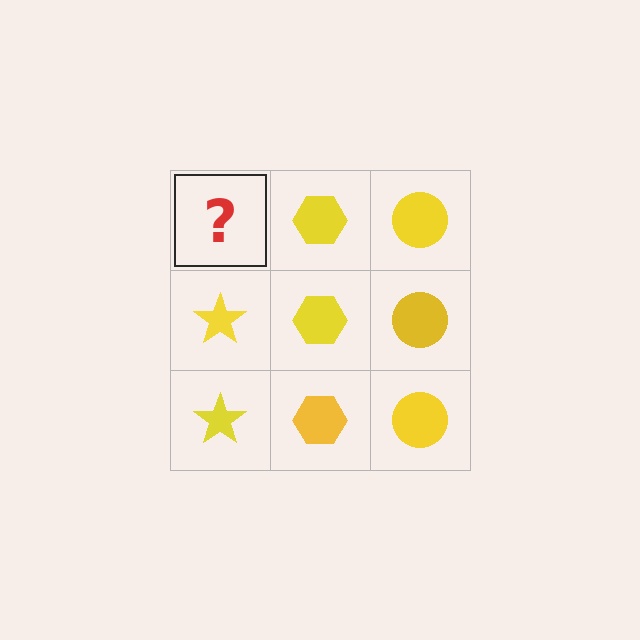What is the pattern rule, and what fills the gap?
The rule is that each column has a consistent shape. The gap should be filled with a yellow star.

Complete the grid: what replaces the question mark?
The question mark should be replaced with a yellow star.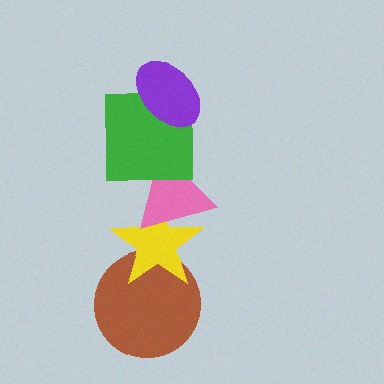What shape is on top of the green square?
The purple ellipse is on top of the green square.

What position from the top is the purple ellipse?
The purple ellipse is 1st from the top.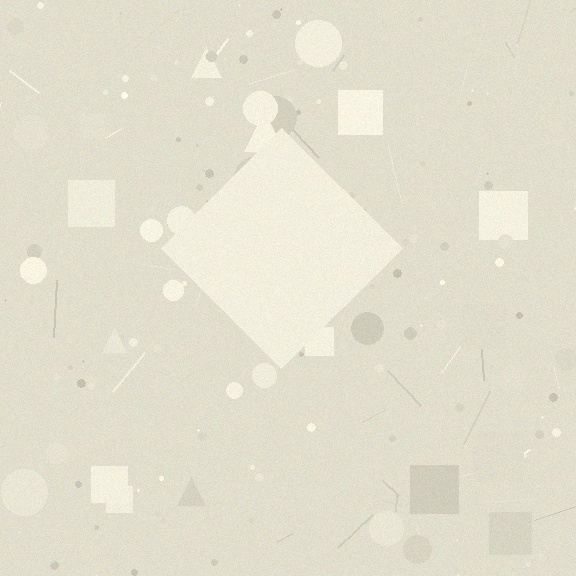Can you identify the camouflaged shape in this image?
The camouflaged shape is a diamond.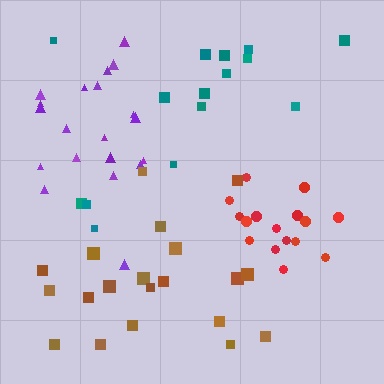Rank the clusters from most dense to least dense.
red, brown, purple, teal.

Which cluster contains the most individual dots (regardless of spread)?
Purple (20).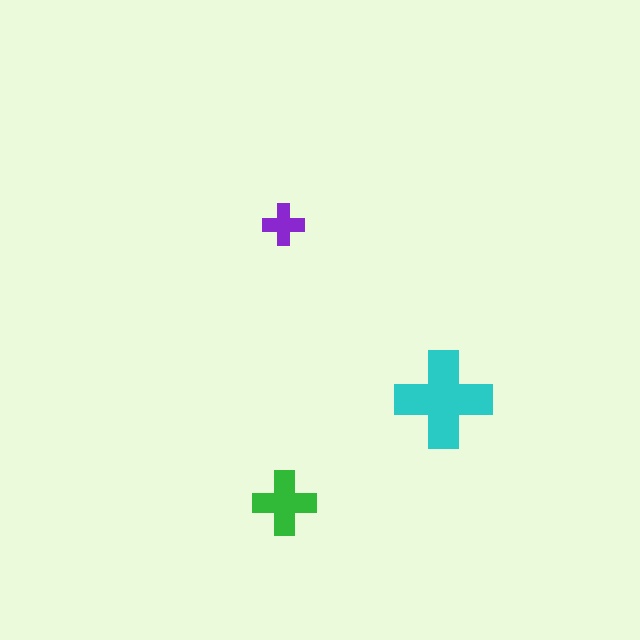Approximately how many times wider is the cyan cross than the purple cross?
About 2.5 times wider.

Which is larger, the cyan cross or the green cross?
The cyan one.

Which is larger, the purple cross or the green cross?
The green one.